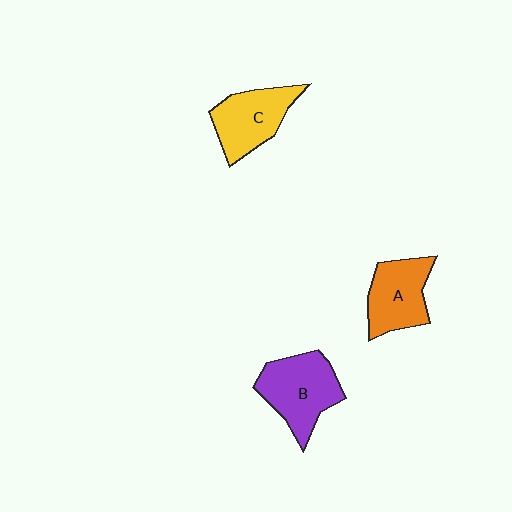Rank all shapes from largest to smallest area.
From largest to smallest: B (purple), C (yellow), A (orange).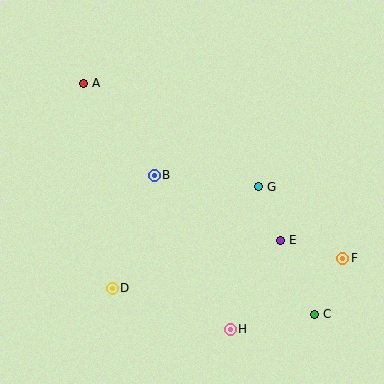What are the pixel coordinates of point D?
Point D is at (112, 288).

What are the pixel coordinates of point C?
Point C is at (315, 314).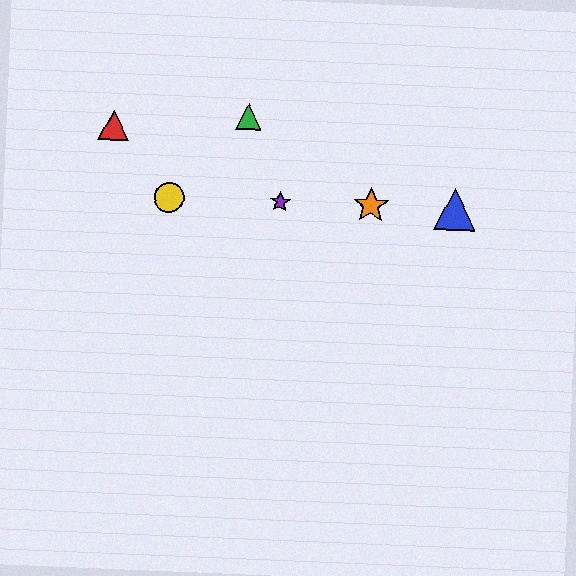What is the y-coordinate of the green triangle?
The green triangle is at y≈117.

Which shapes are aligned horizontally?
The blue triangle, the yellow circle, the purple star, the orange star are aligned horizontally.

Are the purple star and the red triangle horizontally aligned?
No, the purple star is at y≈202 and the red triangle is at y≈125.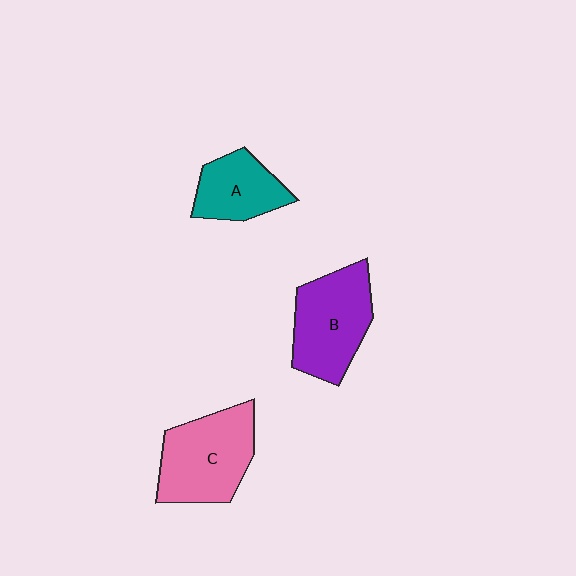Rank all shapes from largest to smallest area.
From largest to smallest: C (pink), B (purple), A (teal).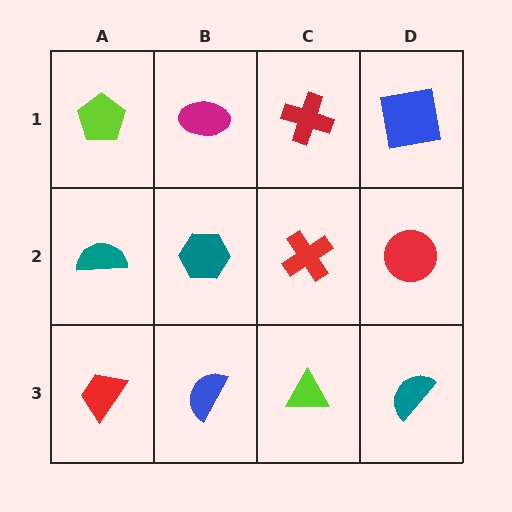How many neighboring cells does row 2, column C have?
4.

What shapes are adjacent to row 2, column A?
A lime pentagon (row 1, column A), a red trapezoid (row 3, column A), a teal hexagon (row 2, column B).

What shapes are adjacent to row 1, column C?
A red cross (row 2, column C), a magenta ellipse (row 1, column B), a blue square (row 1, column D).